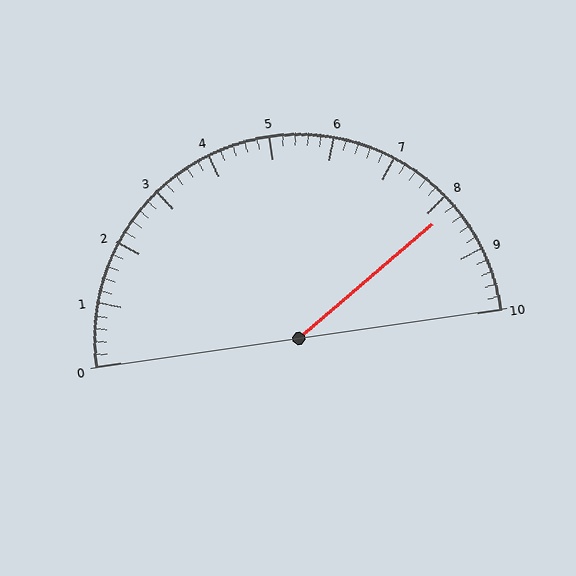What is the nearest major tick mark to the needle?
The nearest major tick mark is 8.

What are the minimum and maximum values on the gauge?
The gauge ranges from 0 to 10.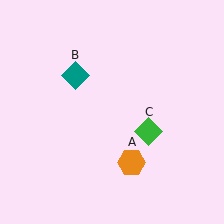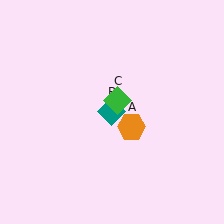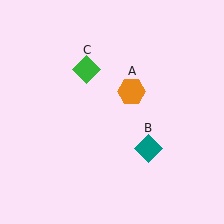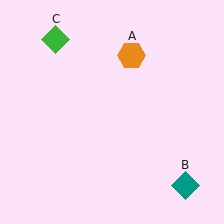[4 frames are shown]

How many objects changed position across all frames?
3 objects changed position: orange hexagon (object A), teal diamond (object B), green diamond (object C).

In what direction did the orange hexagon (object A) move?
The orange hexagon (object A) moved up.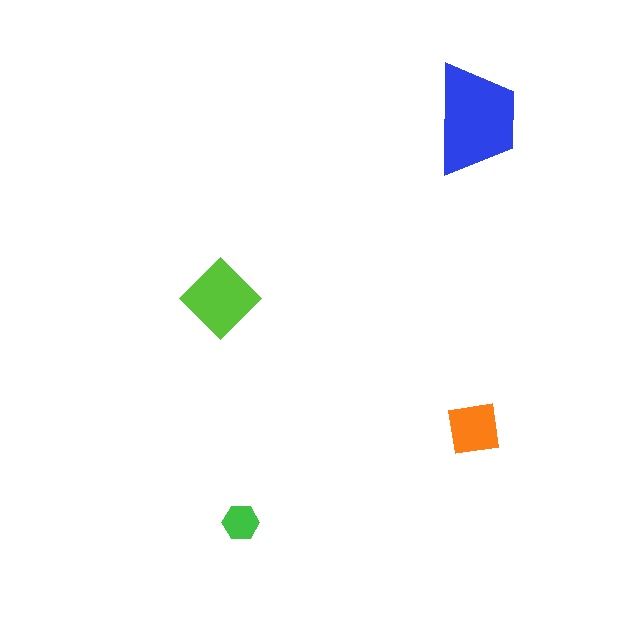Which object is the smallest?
The green hexagon.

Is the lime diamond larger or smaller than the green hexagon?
Larger.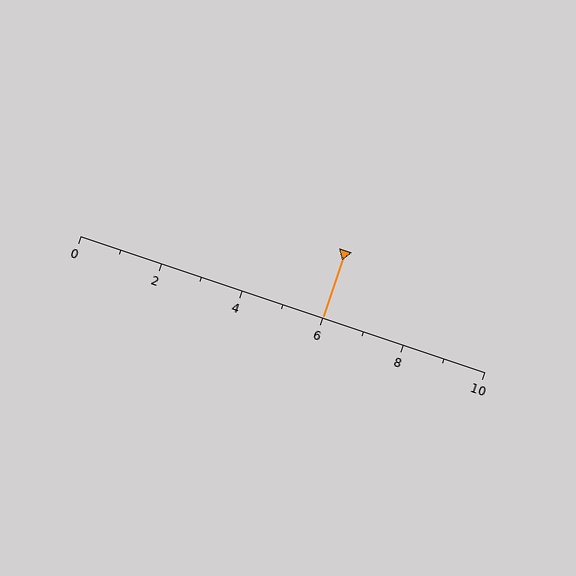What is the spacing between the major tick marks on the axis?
The major ticks are spaced 2 apart.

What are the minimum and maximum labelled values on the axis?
The axis runs from 0 to 10.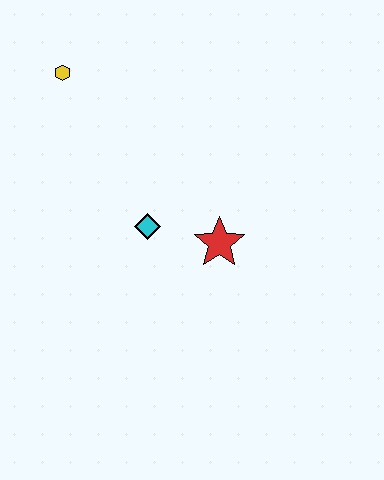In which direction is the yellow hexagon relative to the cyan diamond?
The yellow hexagon is above the cyan diamond.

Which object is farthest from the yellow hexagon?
The red star is farthest from the yellow hexagon.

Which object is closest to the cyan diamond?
The red star is closest to the cyan diamond.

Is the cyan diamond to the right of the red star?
No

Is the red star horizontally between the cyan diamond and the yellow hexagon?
No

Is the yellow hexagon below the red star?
No